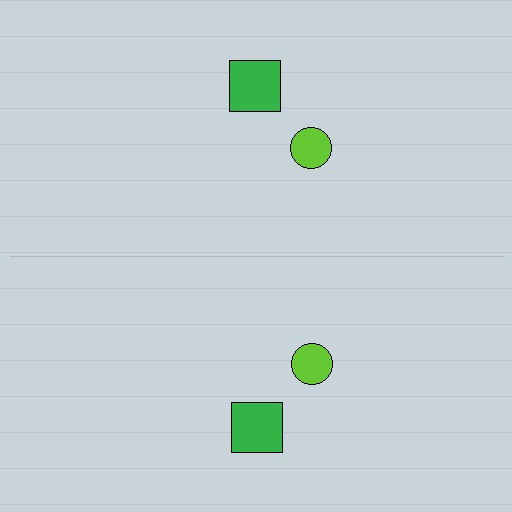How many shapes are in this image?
There are 4 shapes in this image.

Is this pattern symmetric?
Yes, this pattern has bilateral (reflection) symmetry.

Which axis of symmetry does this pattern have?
The pattern has a horizontal axis of symmetry running through the center of the image.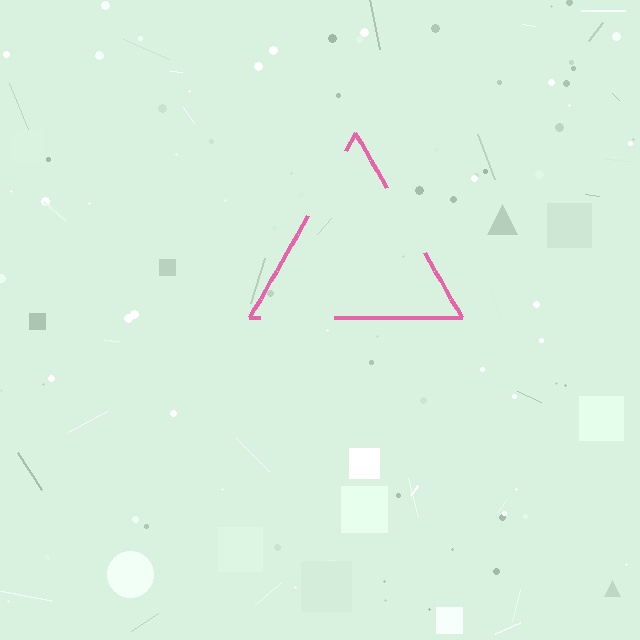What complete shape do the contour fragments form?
The contour fragments form a triangle.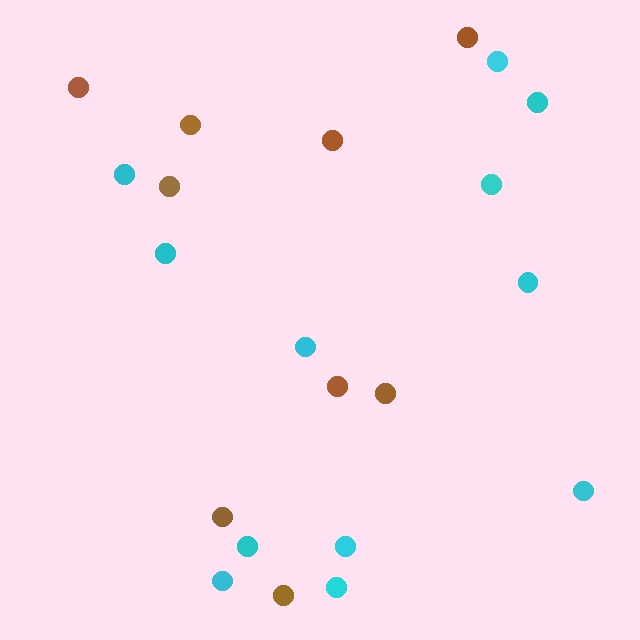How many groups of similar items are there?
There are 2 groups: one group of brown circles (9) and one group of cyan circles (12).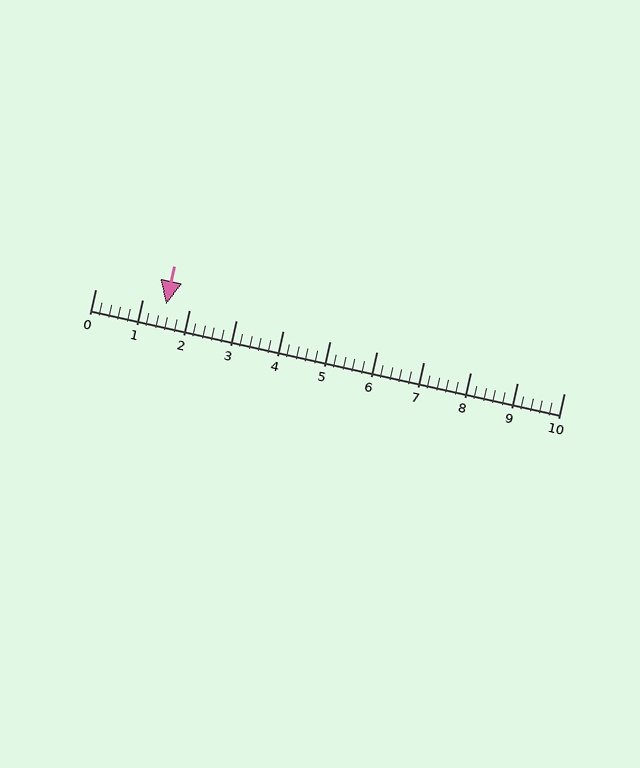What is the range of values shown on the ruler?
The ruler shows values from 0 to 10.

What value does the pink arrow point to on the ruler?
The pink arrow points to approximately 1.5.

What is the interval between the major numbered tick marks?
The major tick marks are spaced 1 units apart.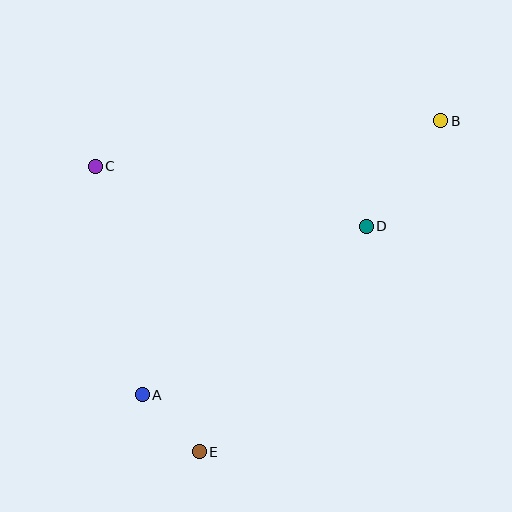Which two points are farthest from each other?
Points B and E are farthest from each other.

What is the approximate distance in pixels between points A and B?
The distance between A and B is approximately 405 pixels.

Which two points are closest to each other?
Points A and E are closest to each other.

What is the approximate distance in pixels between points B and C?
The distance between B and C is approximately 349 pixels.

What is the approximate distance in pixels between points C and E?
The distance between C and E is approximately 304 pixels.